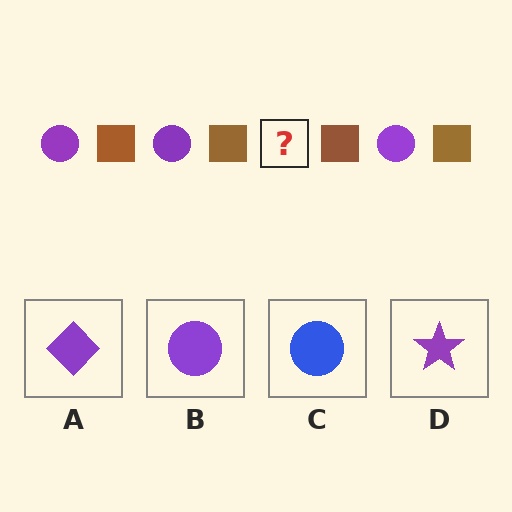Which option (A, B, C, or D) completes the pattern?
B.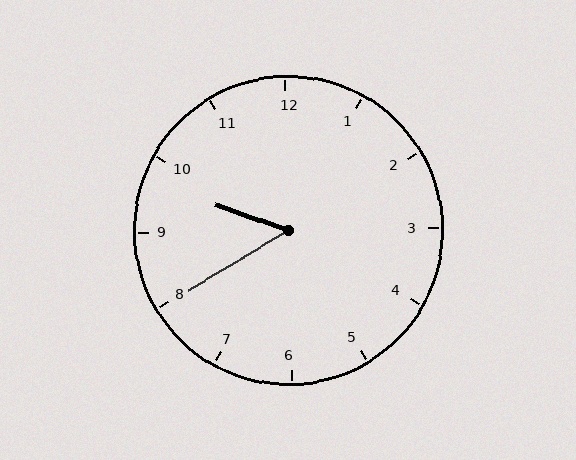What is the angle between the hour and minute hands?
Approximately 50 degrees.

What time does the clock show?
9:40.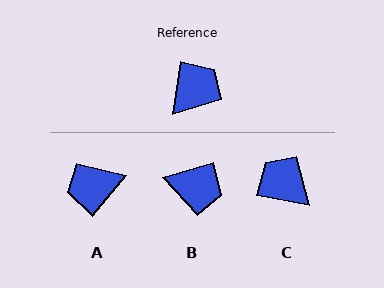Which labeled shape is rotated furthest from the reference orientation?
A, about 150 degrees away.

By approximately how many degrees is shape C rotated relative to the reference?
Approximately 88 degrees counter-clockwise.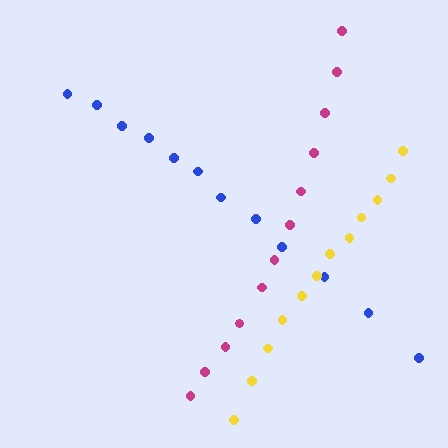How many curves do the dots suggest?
There are 3 distinct paths.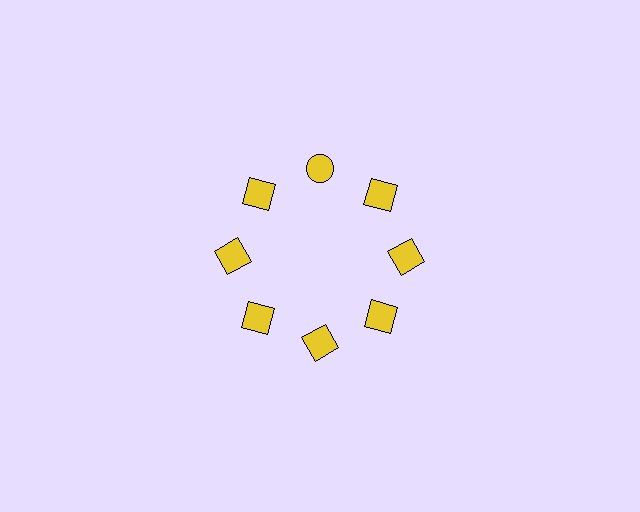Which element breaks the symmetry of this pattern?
The yellow circle at roughly the 12 o'clock position breaks the symmetry. All other shapes are yellow squares.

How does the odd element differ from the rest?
It has a different shape: circle instead of square.